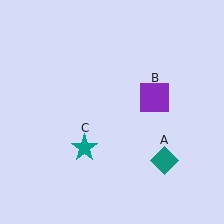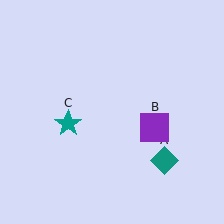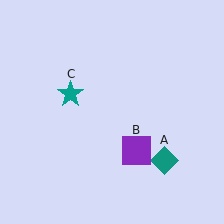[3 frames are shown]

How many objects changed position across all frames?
2 objects changed position: purple square (object B), teal star (object C).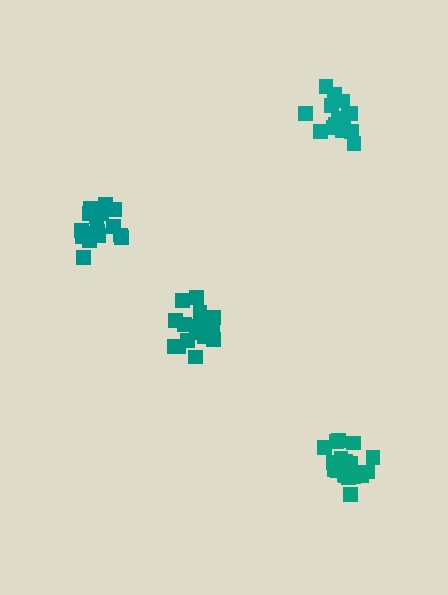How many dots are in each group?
Group 1: 19 dots, Group 2: 18 dots, Group 3: 19 dots, Group 4: 19 dots (75 total).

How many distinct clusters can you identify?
There are 4 distinct clusters.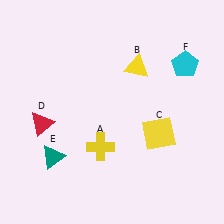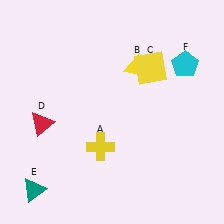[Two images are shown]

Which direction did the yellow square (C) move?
The yellow square (C) moved up.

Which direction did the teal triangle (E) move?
The teal triangle (E) moved down.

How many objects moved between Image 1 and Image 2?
2 objects moved between the two images.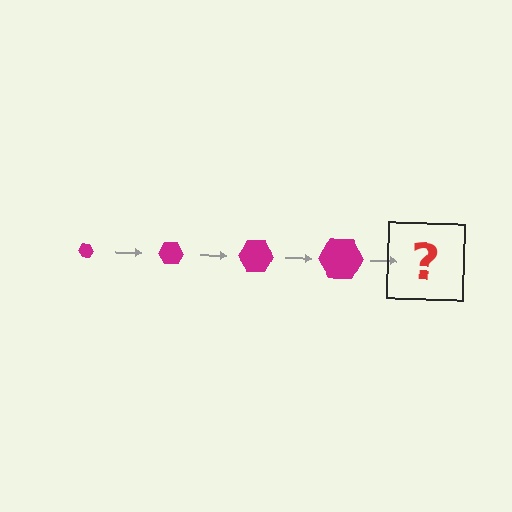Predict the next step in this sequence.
The next step is a magenta hexagon, larger than the previous one.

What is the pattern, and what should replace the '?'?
The pattern is that the hexagon gets progressively larger each step. The '?' should be a magenta hexagon, larger than the previous one.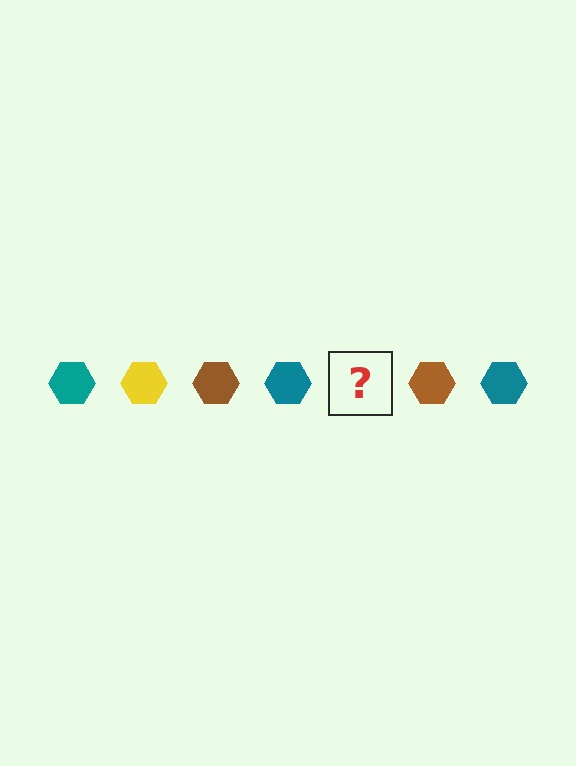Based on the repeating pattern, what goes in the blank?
The blank should be a yellow hexagon.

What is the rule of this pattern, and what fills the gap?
The rule is that the pattern cycles through teal, yellow, brown hexagons. The gap should be filled with a yellow hexagon.